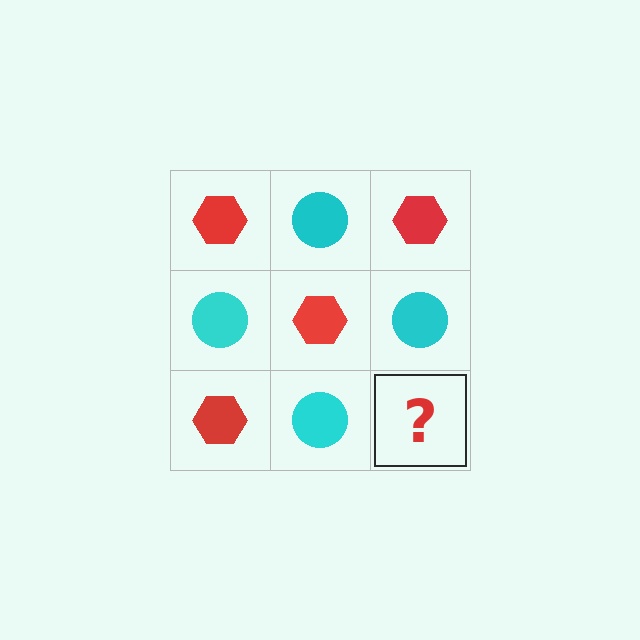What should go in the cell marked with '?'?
The missing cell should contain a red hexagon.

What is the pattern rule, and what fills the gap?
The rule is that it alternates red hexagon and cyan circle in a checkerboard pattern. The gap should be filled with a red hexagon.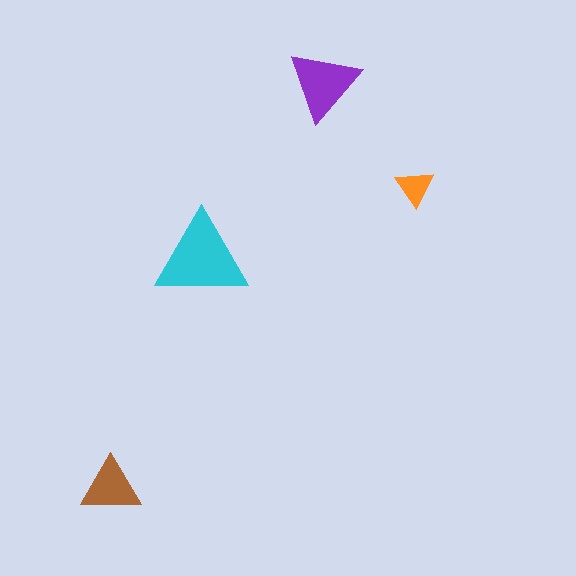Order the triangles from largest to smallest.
the cyan one, the purple one, the brown one, the orange one.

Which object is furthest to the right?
The orange triangle is rightmost.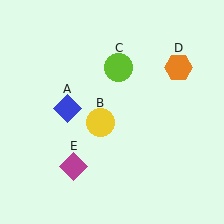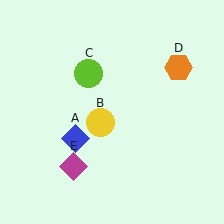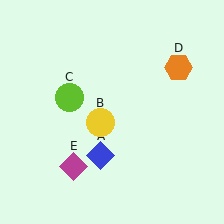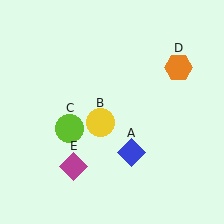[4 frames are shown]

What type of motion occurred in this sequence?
The blue diamond (object A), lime circle (object C) rotated counterclockwise around the center of the scene.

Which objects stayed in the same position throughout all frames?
Yellow circle (object B) and orange hexagon (object D) and magenta diamond (object E) remained stationary.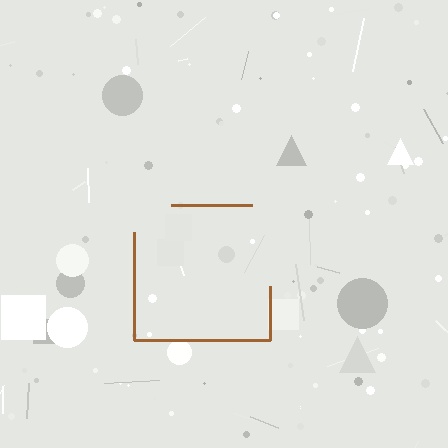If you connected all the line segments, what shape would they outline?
They would outline a square.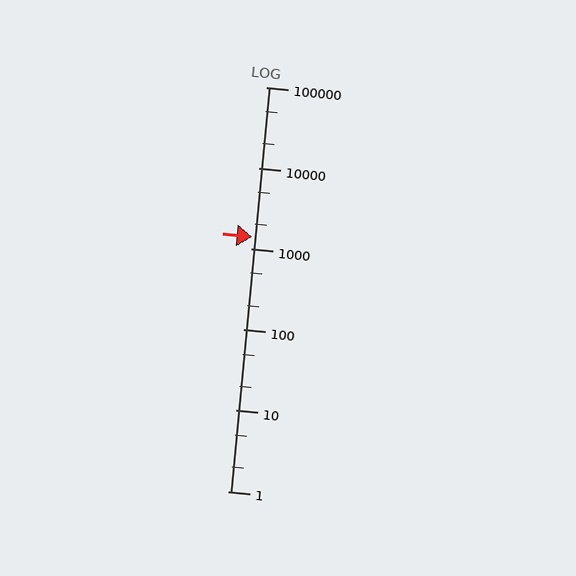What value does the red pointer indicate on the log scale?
The pointer indicates approximately 1400.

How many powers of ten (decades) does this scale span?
The scale spans 5 decades, from 1 to 100000.